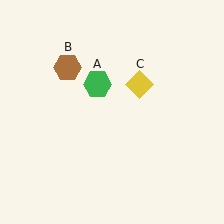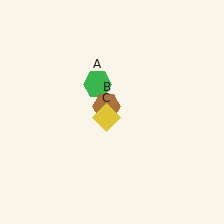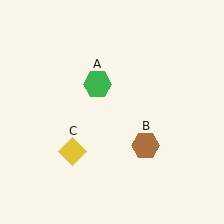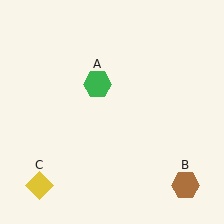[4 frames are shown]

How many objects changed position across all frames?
2 objects changed position: brown hexagon (object B), yellow diamond (object C).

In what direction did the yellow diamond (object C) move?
The yellow diamond (object C) moved down and to the left.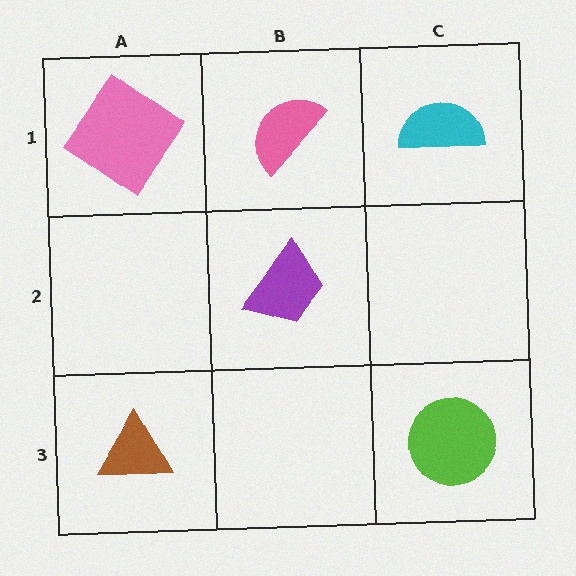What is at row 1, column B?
A pink semicircle.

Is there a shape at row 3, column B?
No, that cell is empty.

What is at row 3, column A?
A brown triangle.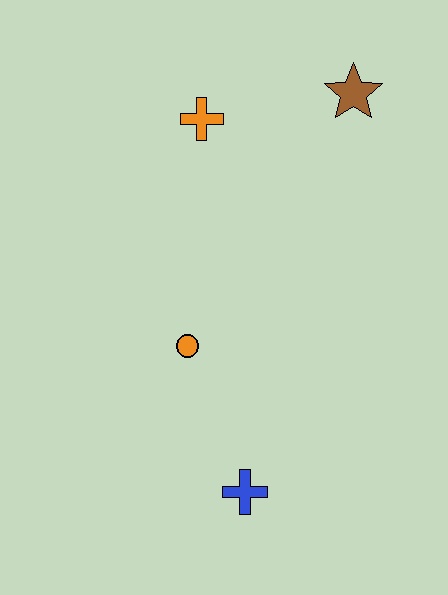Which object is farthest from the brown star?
The blue cross is farthest from the brown star.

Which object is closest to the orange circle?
The blue cross is closest to the orange circle.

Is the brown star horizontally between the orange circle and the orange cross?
No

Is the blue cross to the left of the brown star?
Yes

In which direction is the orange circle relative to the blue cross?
The orange circle is above the blue cross.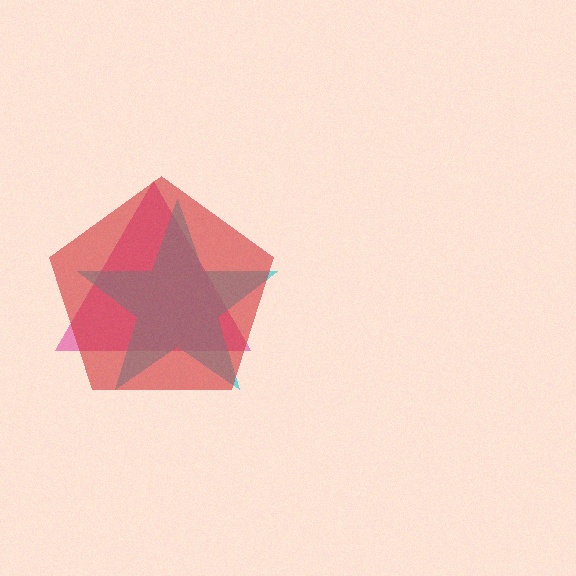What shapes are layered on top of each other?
The layered shapes are: a pink triangle, a cyan star, a red pentagon.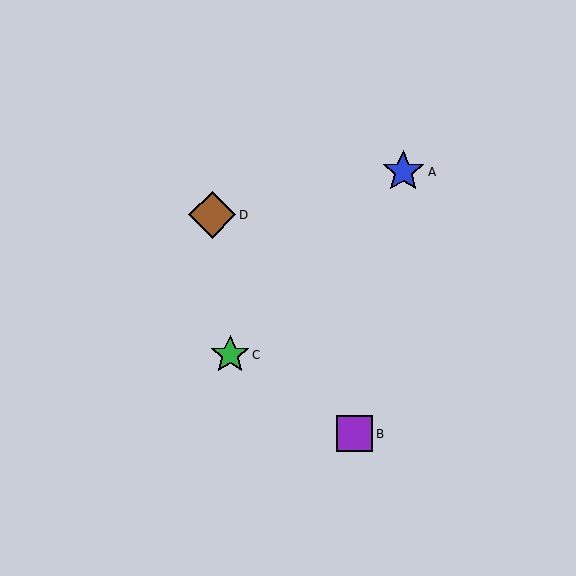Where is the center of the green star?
The center of the green star is at (230, 355).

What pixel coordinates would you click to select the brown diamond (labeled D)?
Click at (212, 215) to select the brown diamond D.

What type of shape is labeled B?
Shape B is a purple square.